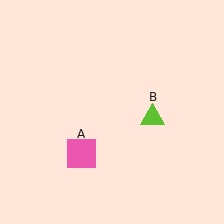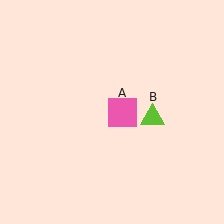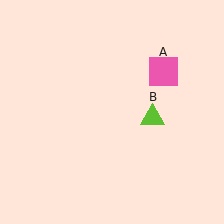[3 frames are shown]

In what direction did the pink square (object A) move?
The pink square (object A) moved up and to the right.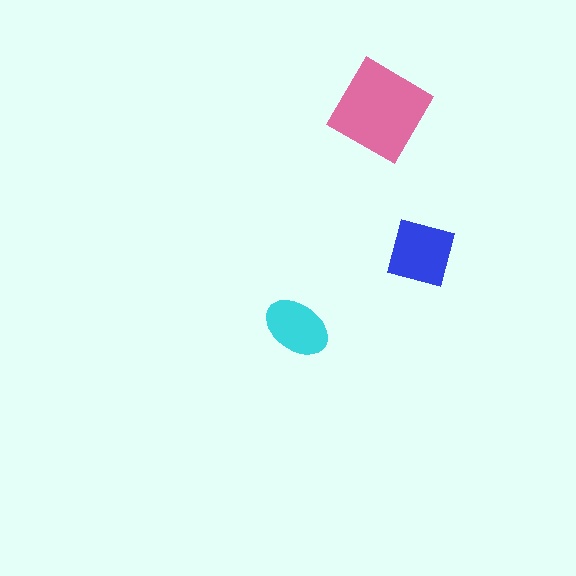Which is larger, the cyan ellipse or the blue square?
The blue square.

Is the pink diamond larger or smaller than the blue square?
Larger.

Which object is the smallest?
The cyan ellipse.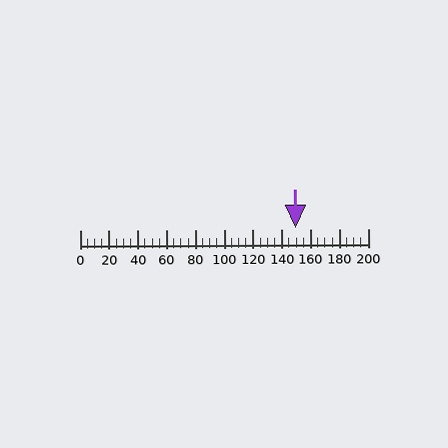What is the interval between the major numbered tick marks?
The major tick marks are spaced 20 units apart.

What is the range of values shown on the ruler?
The ruler shows values from 0 to 200.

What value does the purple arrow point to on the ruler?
The purple arrow points to approximately 150.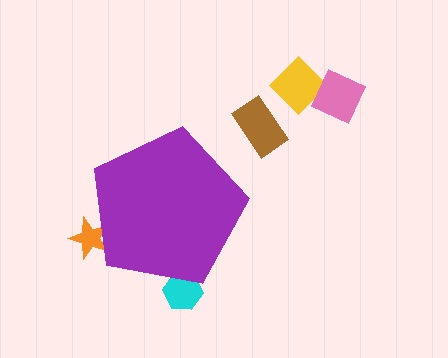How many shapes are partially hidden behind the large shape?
2 shapes are partially hidden.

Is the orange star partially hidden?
Yes, the orange star is partially hidden behind the purple pentagon.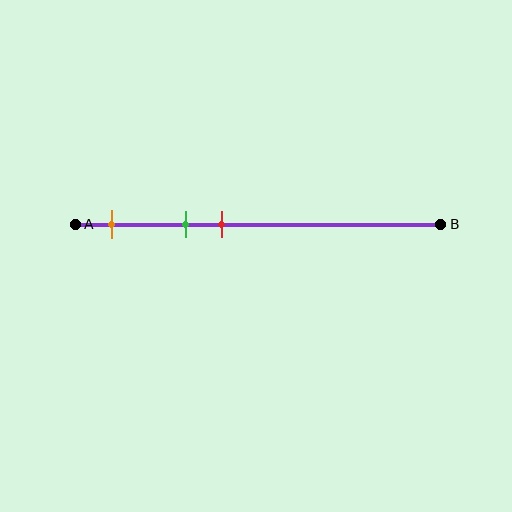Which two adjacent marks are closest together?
The green and red marks are the closest adjacent pair.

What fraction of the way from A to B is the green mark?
The green mark is approximately 30% (0.3) of the way from A to B.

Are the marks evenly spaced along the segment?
Yes, the marks are approximately evenly spaced.